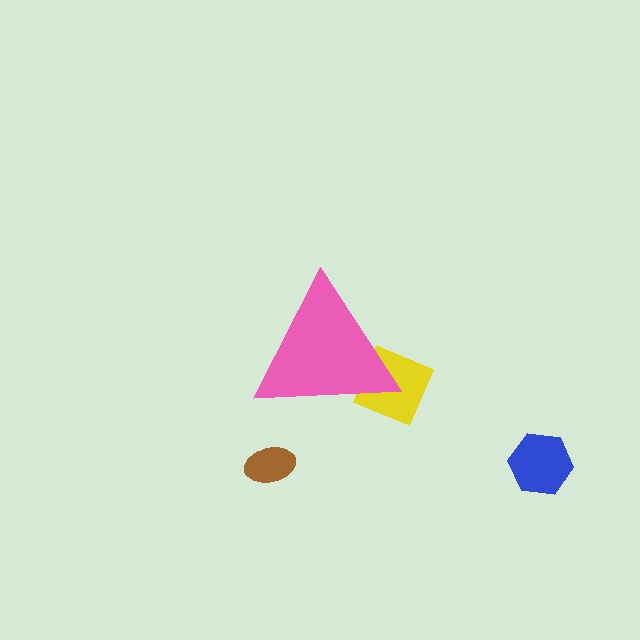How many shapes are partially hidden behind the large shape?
1 shape is partially hidden.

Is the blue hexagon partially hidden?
No, the blue hexagon is fully visible.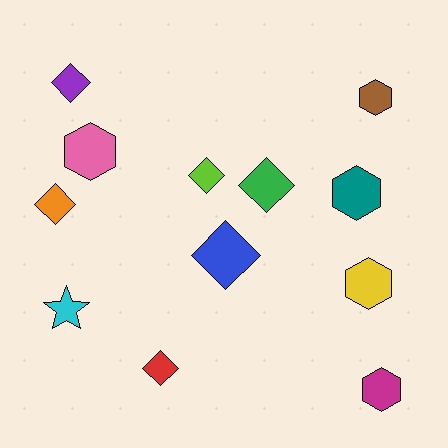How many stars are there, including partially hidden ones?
There is 1 star.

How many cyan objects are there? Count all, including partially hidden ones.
There is 1 cyan object.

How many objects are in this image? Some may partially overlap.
There are 12 objects.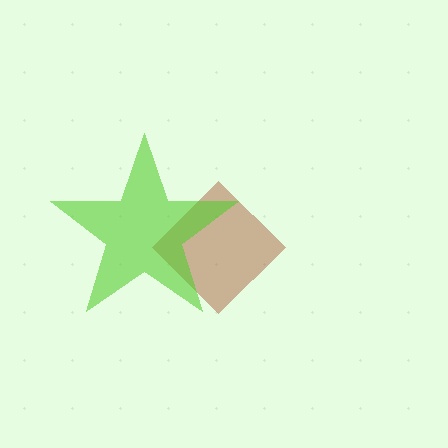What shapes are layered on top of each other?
The layered shapes are: a brown diamond, a lime star.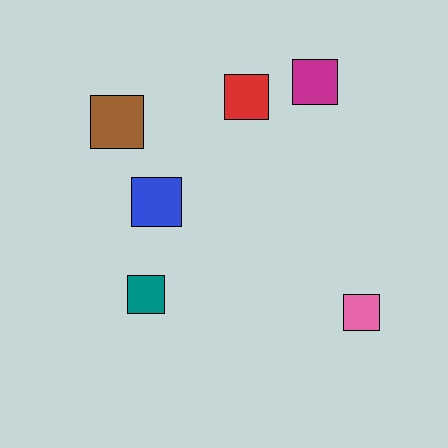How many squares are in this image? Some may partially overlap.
There are 6 squares.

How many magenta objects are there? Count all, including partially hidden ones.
There is 1 magenta object.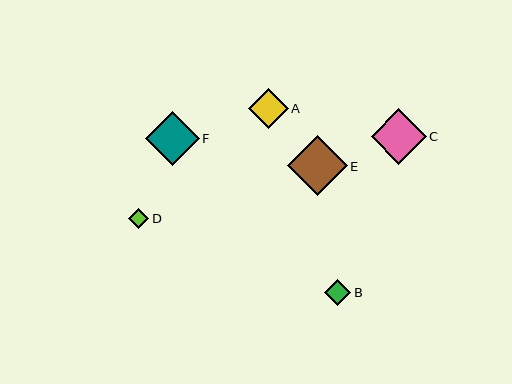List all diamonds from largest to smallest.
From largest to smallest: E, C, F, A, B, D.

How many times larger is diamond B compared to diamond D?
Diamond B is approximately 1.3 times the size of diamond D.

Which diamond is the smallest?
Diamond D is the smallest with a size of approximately 20 pixels.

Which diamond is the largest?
Diamond E is the largest with a size of approximately 60 pixels.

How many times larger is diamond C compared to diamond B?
Diamond C is approximately 2.1 times the size of diamond B.